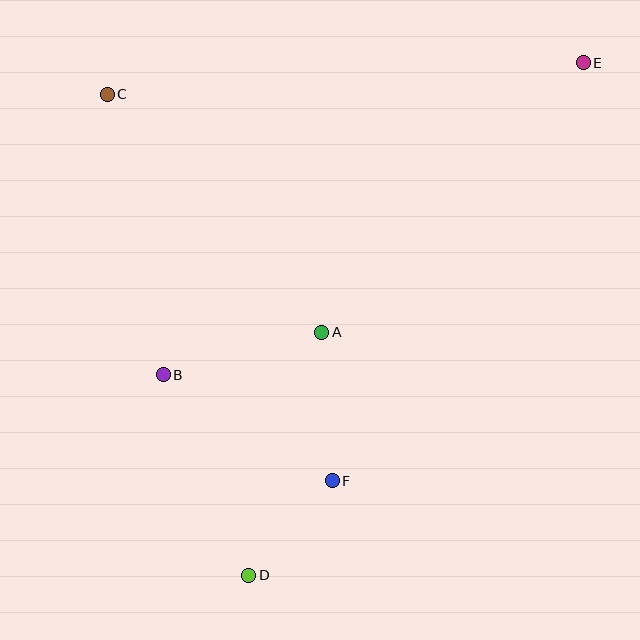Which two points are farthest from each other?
Points D and E are farthest from each other.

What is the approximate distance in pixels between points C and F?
The distance between C and F is approximately 447 pixels.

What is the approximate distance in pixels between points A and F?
The distance between A and F is approximately 149 pixels.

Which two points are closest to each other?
Points D and F are closest to each other.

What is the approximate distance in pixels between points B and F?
The distance between B and F is approximately 199 pixels.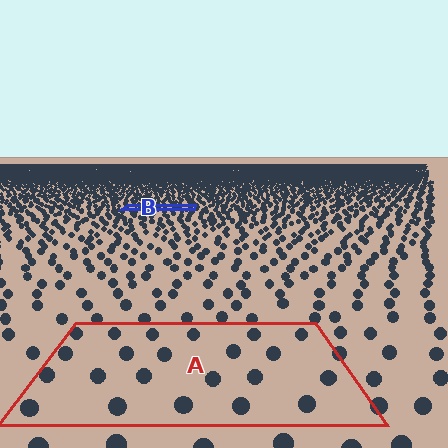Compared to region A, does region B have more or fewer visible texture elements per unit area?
Region B has more texture elements per unit area — they are packed more densely because it is farther away.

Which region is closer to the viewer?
Region A is closer. The texture elements there are larger and more spread out.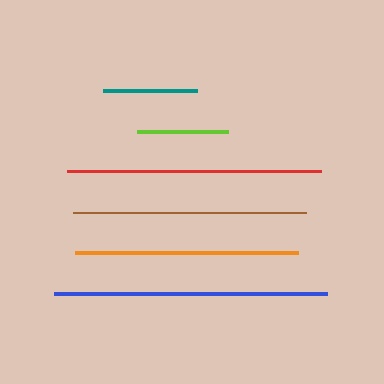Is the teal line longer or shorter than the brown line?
The brown line is longer than the teal line.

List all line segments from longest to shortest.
From longest to shortest: blue, red, brown, orange, teal, lime.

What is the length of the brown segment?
The brown segment is approximately 233 pixels long.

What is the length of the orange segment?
The orange segment is approximately 223 pixels long.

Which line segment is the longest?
The blue line is the longest at approximately 272 pixels.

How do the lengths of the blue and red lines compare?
The blue and red lines are approximately the same length.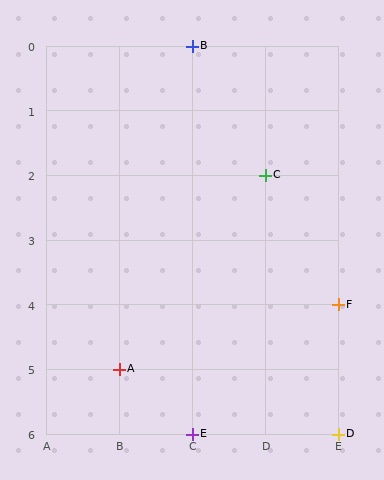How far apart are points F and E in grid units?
Points F and E are 2 columns and 2 rows apart (about 2.8 grid units diagonally).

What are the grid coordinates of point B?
Point B is at grid coordinates (C, 0).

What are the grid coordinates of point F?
Point F is at grid coordinates (E, 4).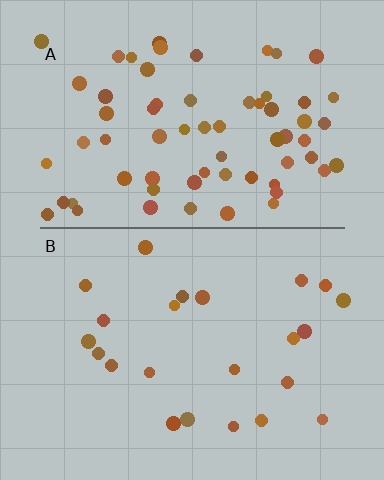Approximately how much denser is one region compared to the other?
Approximately 2.9× — region A over region B.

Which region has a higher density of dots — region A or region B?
A (the top).